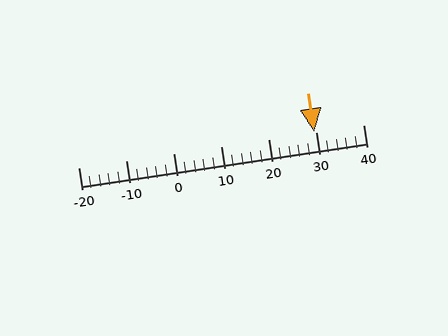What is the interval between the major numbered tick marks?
The major tick marks are spaced 10 units apart.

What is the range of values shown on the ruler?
The ruler shows values from -20 to 40.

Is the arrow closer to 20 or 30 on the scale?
The arrow is closer to 30.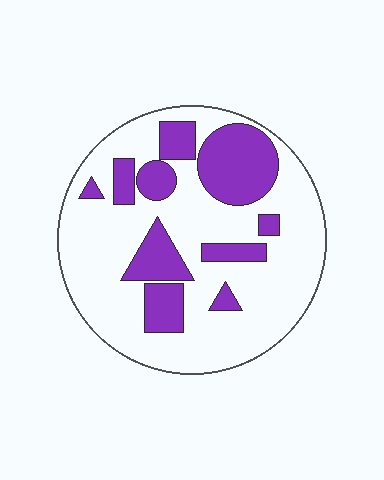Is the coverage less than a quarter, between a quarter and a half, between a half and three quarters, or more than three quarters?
Between a quarter and a half.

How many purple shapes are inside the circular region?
10.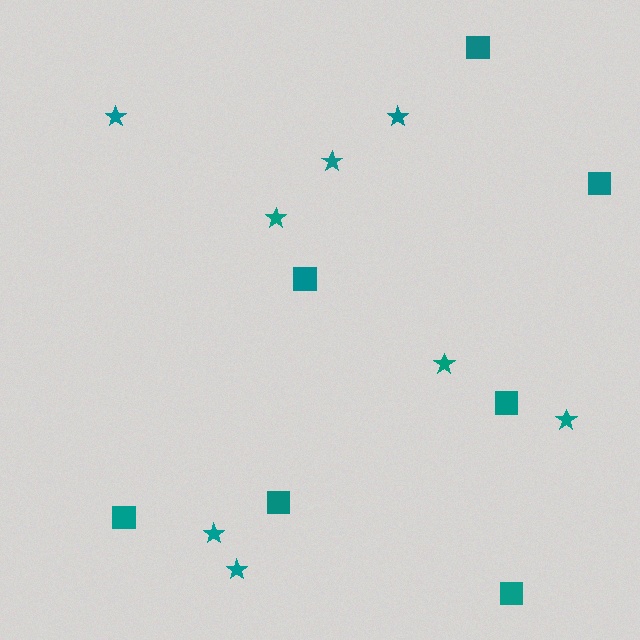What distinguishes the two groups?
There are 2 groups: one group of stars (8) and one group of squares (7).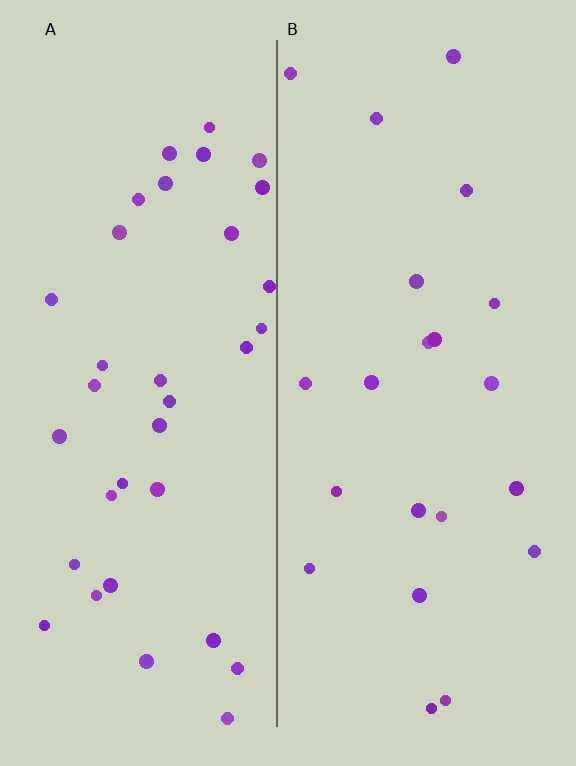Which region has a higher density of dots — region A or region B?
A (the left).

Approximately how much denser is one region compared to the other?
Approximately 1.6× — region A over region B.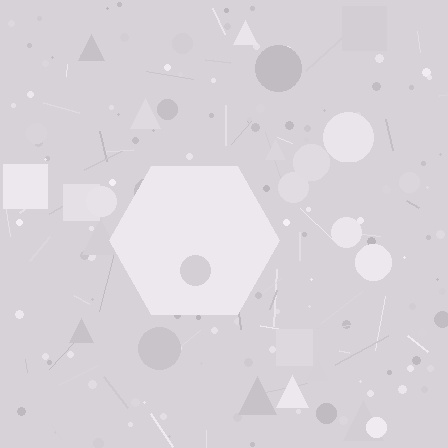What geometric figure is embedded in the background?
A hexagon is embedded in the background.